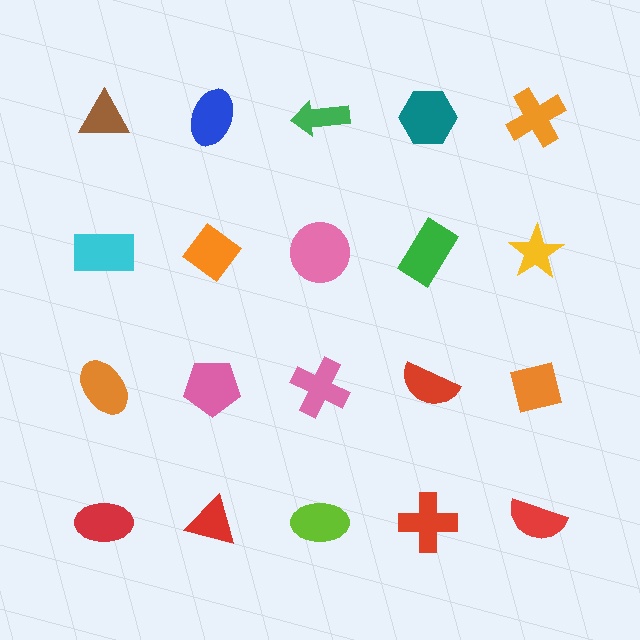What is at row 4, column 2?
A red triangle.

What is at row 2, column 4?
A green rectangle.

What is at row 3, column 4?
A red semicircle.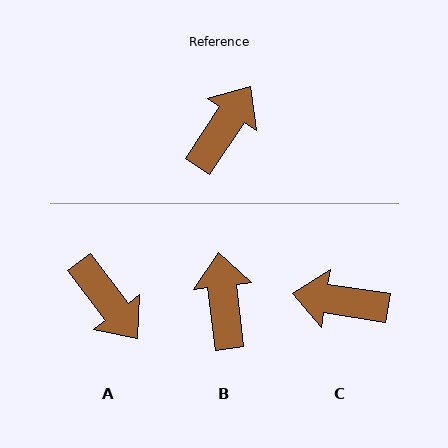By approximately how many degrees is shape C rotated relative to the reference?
Approximately 115 degrees counter-clockwise.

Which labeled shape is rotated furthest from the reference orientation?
C, about 115 degrees away.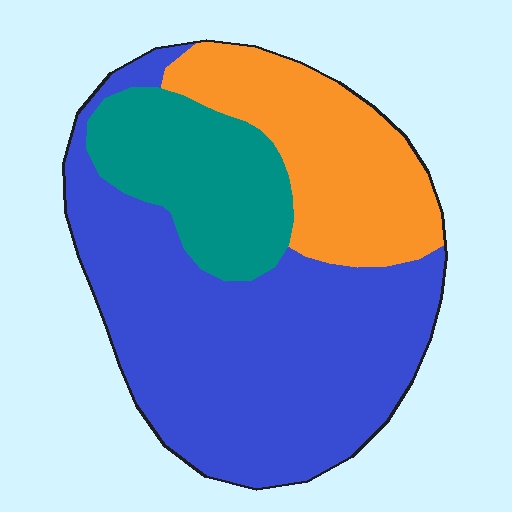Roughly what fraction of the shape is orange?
Orange covers around 25% of the shape.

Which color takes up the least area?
Teal, at roughly 20%.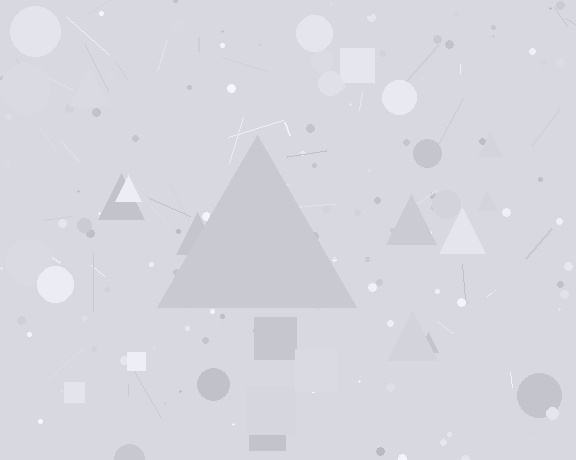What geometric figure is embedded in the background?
A triangle is embedded in the background.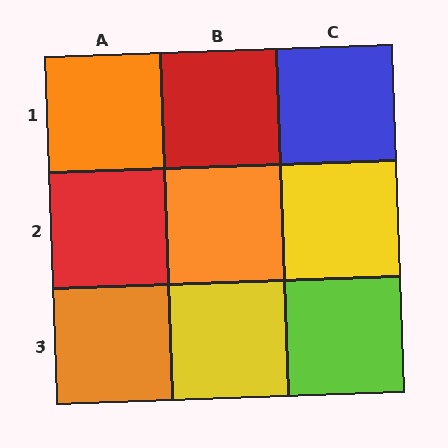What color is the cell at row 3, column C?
Lime.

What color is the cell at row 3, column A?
Orange.